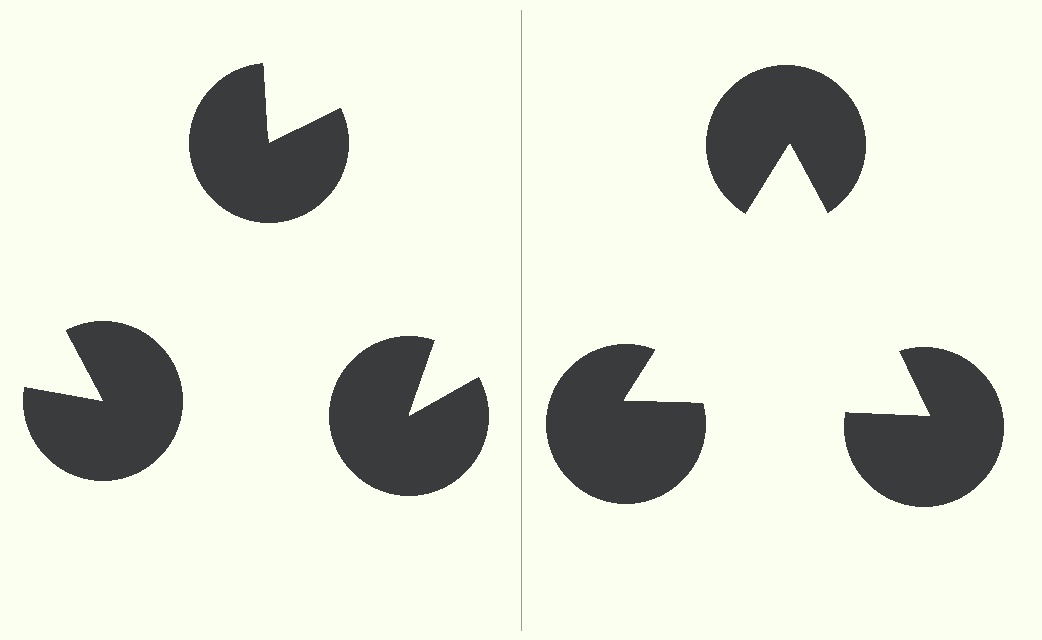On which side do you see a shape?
An illusory triangle appears on the right side. On the left side the wedge cuts are rotated, so no coherent shape forms.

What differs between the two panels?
The pac-man discs are positioned identically on both sides; only the wedge orientations differ. On the right they align to a triangle; on the left they are misaligned.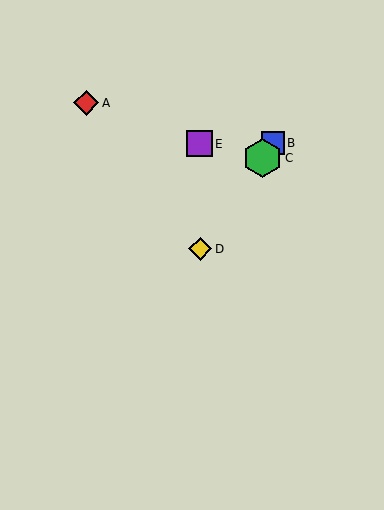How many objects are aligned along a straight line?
3 objects (B, C, D) are aligned along a straight line.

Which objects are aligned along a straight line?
Objects B, C, D are aligned along a straight line.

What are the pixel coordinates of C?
Object C is at (263, 158).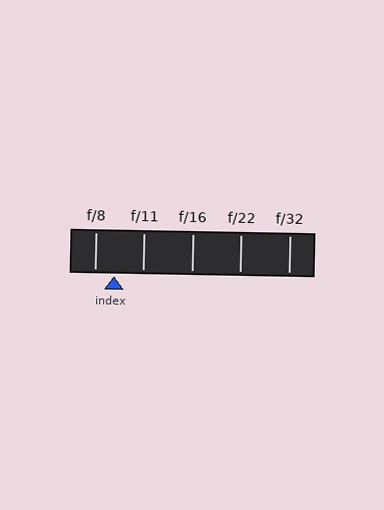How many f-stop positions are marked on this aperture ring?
There are 5 f-stop positions marked.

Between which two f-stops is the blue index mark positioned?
The index mark is between f/8 and f/11.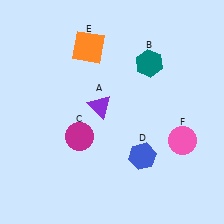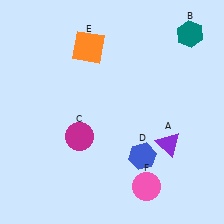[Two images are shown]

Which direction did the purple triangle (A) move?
The purple triangle (A) moved right.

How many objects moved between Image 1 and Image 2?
3 objects moved between the two images.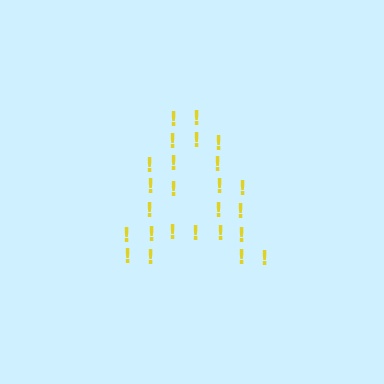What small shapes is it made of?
It is made of small exclamation marks.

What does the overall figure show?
The overall figure shows the letter A.